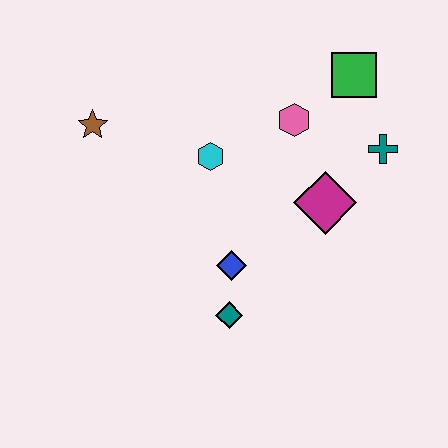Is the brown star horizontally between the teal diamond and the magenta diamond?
No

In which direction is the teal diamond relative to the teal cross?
The teal diamond is below the teal cross.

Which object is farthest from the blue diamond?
The green square is farthest from the blue diamond.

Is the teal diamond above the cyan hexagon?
No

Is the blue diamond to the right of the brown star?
Yes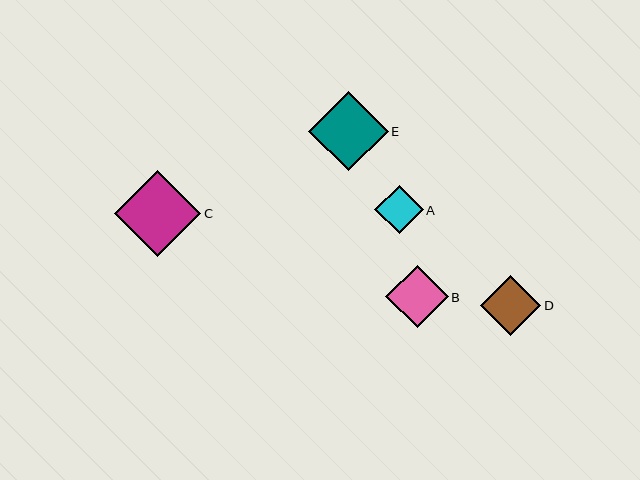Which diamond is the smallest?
Diamond A is the smallest with a size of approximately 48 pixels.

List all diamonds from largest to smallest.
From largest to smallest: C, E, B, D, A.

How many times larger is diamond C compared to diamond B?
Diamond C is approximately 1.4 times the size of diamond B.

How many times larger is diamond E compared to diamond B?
Diamond E is approximately 1.3 times the size of diamond B.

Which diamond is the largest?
Diamond C is the largest with a size of approximately 86 pixels.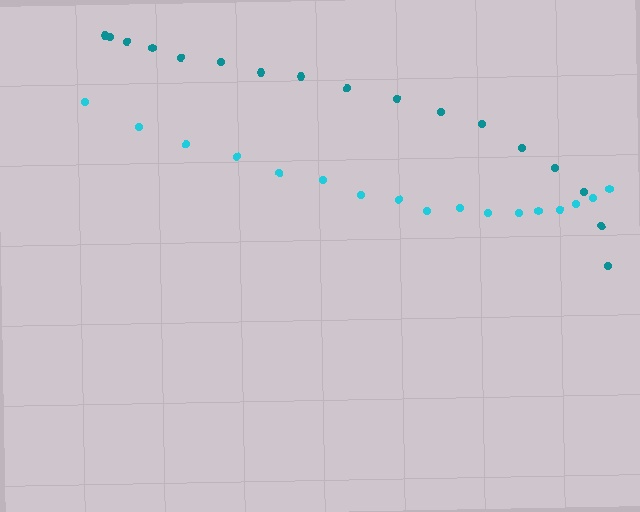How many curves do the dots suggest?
There are 2 distinct paths.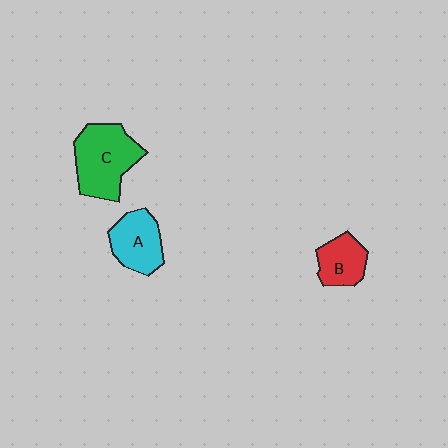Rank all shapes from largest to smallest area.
From largest to smallest: C (green), A (cyan), B (red).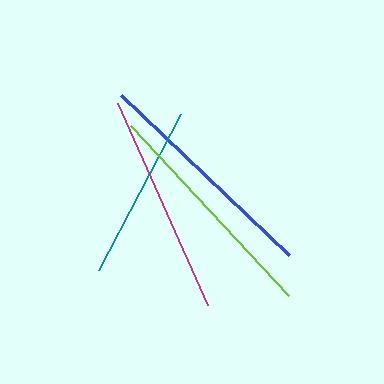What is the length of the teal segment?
The teal segment is approximately 176 pixels long.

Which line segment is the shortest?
The teal line is the shortest at approximately 176 pixels.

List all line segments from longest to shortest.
From longest to shortest: blue, lime, magenta, teal.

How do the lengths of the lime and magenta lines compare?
The lime and magenta lines are approximately the same length.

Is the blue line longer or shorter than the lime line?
The blue line is longer than the lime line.